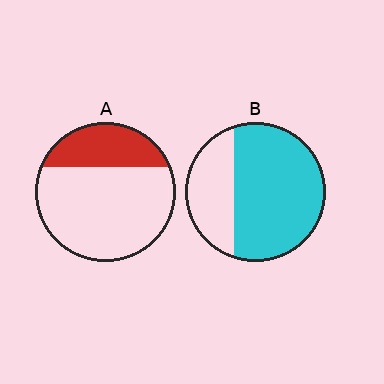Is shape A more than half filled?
No.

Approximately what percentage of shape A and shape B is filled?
A is approximately 30% and B is approximately 70%.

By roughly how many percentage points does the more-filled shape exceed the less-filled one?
By roughly 40 percentage points (B over A).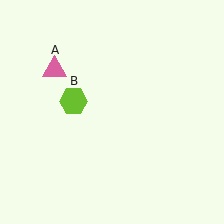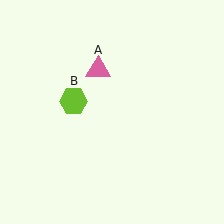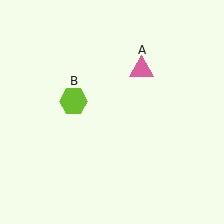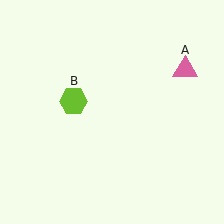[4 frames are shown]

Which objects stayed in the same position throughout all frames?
Lime hexagon (object B) remained stationary.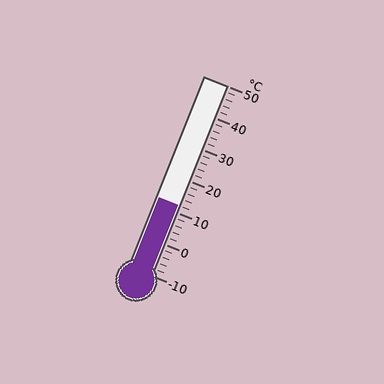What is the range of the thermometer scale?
The thermometer scale ranges from -10°C to 50°C.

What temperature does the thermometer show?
The thermometer shows approximately 12°C.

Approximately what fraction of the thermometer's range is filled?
The thermometer is filled to approximately 35% of its range.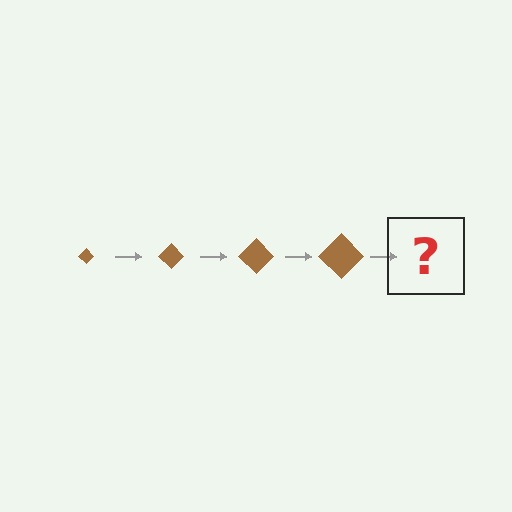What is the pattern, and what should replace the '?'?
The pattern is that the diamond gets progressively larger each step. The '?' should be a brown diamond, larger than the previous one.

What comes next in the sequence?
The next element should be a brown diamond, larger than the previous one.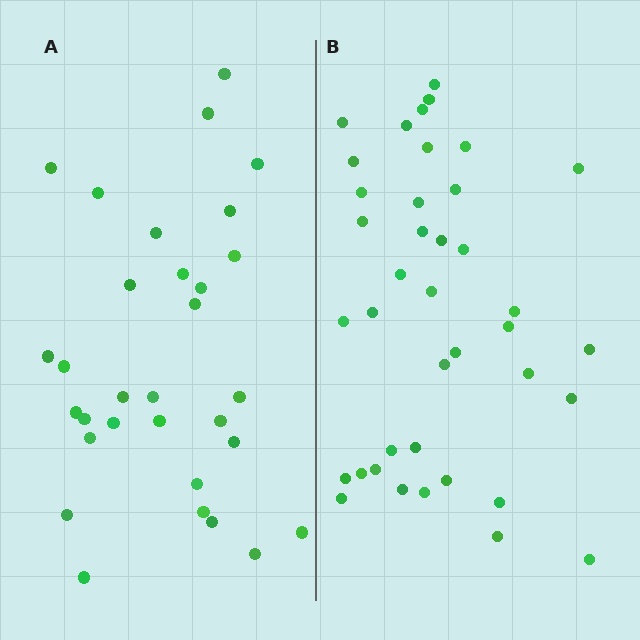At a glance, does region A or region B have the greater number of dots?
Region B (the right region) has more dots.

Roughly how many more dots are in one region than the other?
Region B has roughly 8 or so more dots than region A.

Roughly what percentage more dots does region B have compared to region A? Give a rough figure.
About 25% more.